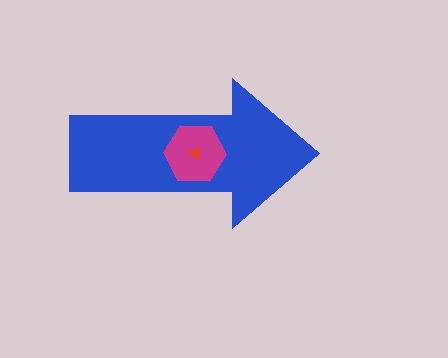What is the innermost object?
The red triangle.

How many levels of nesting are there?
3.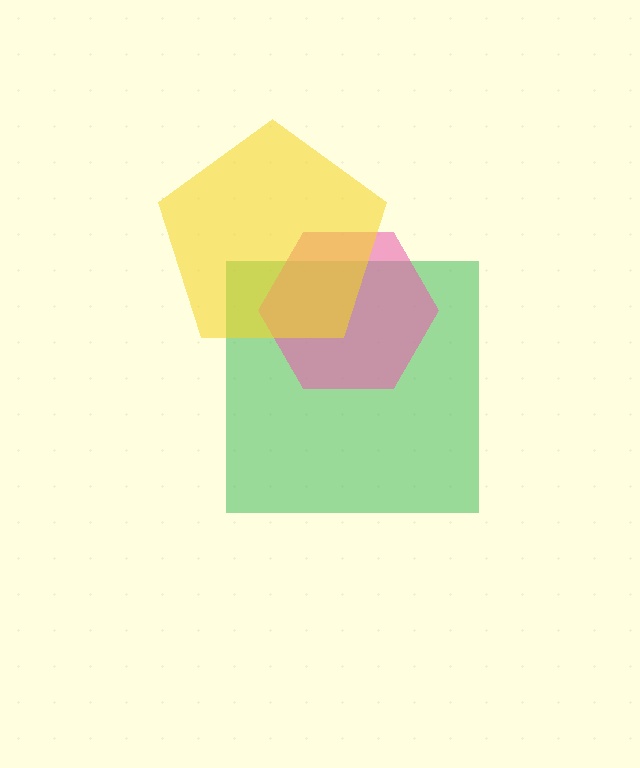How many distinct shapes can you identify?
There are 3 distinct shapes: a green square, a pink hexagon, a yellow pentagon.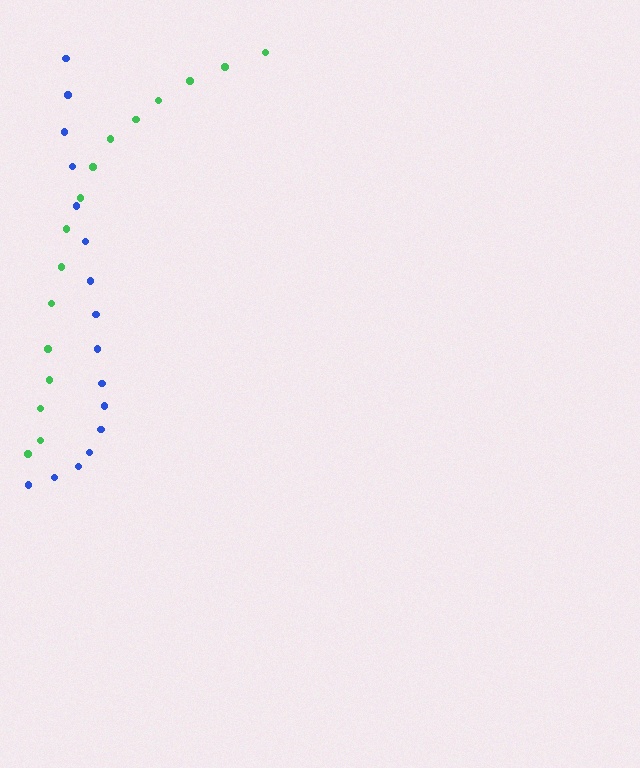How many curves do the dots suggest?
There are 2 distinct paths.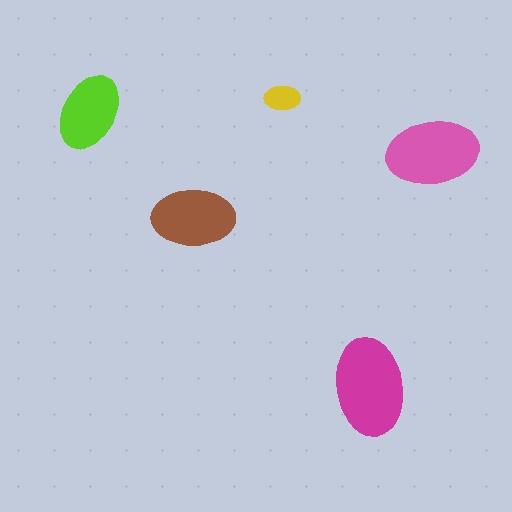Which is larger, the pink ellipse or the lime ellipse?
The pink one.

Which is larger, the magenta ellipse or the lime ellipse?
The magenta one.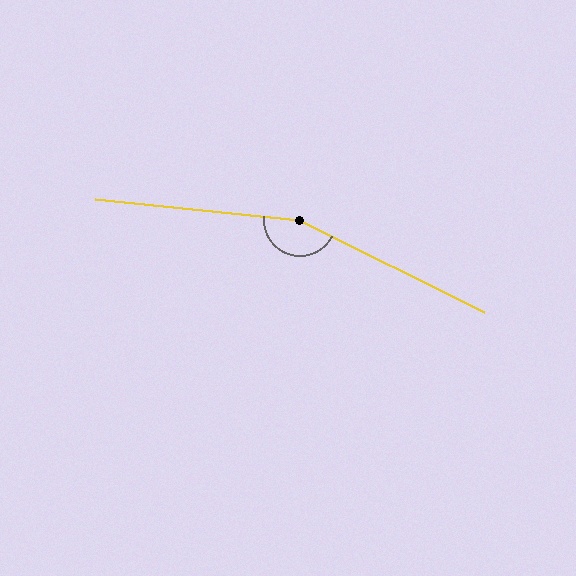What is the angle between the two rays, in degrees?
Approximately 159 degrees.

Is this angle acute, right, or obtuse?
It is obtuse.